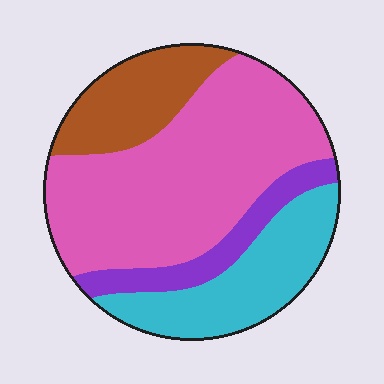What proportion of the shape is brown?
Brown covers roughly 15% of the shape.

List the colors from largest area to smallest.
From largest to smallest: pink, cyan, brown, purple.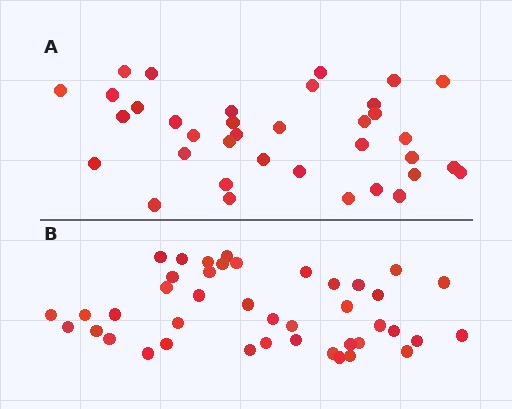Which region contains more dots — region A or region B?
Region B (the bottom region) has more dots.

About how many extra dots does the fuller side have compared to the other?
Region B has about 6 more dots than region A.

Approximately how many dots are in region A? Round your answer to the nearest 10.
About 40 dots. (The exact count is 36, which rounds to 40.)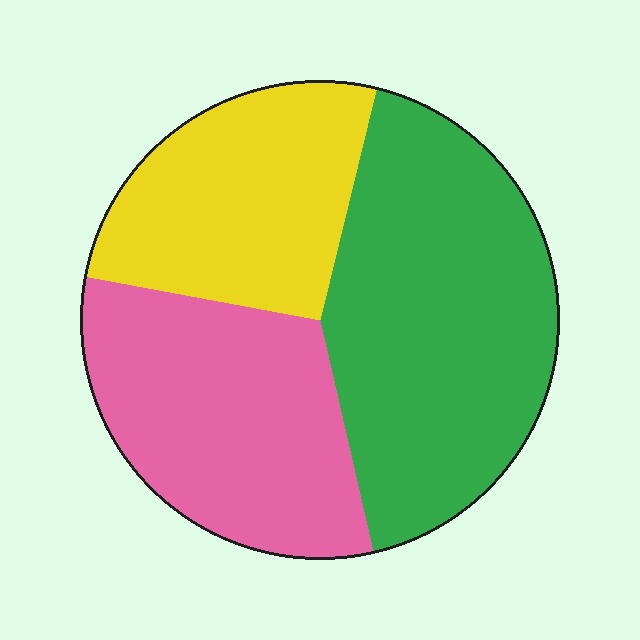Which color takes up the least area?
Yellow, at roughly 25%.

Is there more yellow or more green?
Green.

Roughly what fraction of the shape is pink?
Pink covers about 30% of the shape.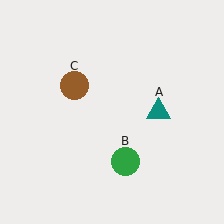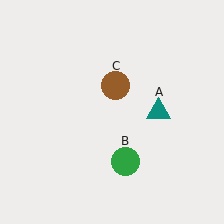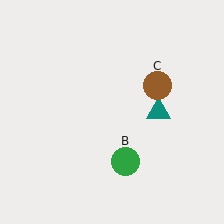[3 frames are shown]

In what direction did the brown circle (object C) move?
The brown circle (object C) moved right.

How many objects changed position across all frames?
1 object changed position: brown circle (object C).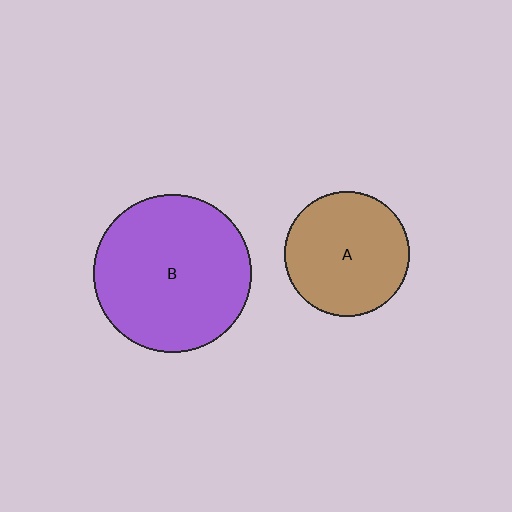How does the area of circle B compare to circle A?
Approximately 1.6 times.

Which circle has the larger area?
Circle B (purple).